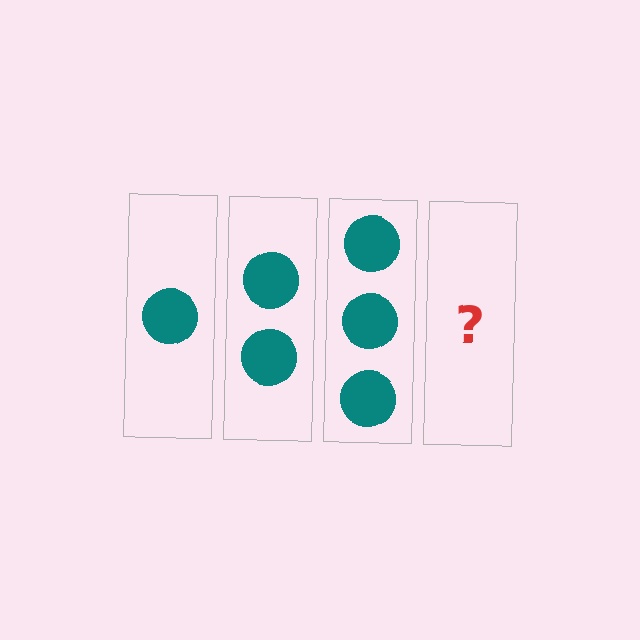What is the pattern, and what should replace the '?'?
The pattern is that each step adds one more circle. The '?' should be 4 circles.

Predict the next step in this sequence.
The next step is 4 circles.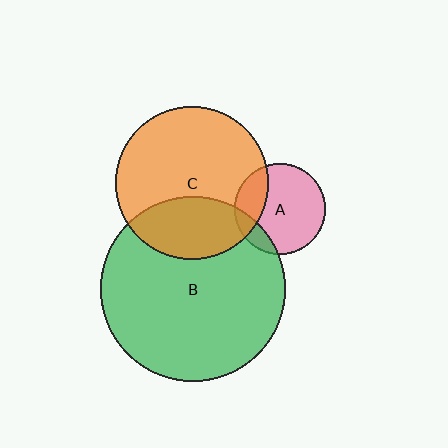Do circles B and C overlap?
Yes.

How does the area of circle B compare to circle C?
Approximately 1.5 times.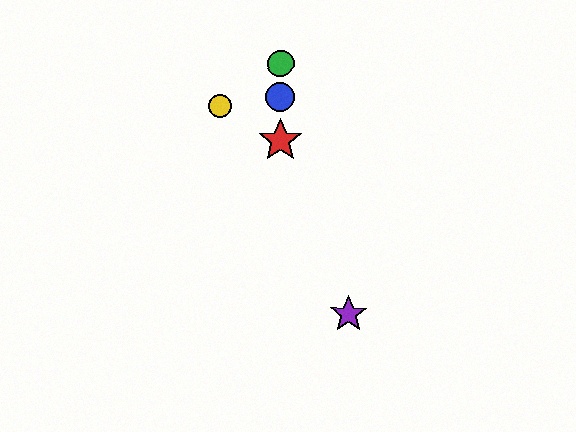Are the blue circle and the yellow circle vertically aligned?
No, the blue circle is at x≈281 and the yellow circle is at x≈220.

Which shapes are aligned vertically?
The red star, the blue circle, the green circle are aligned vertically.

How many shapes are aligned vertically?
3 shapes (the red star, the blue circle, the green circle) are aligned vertically.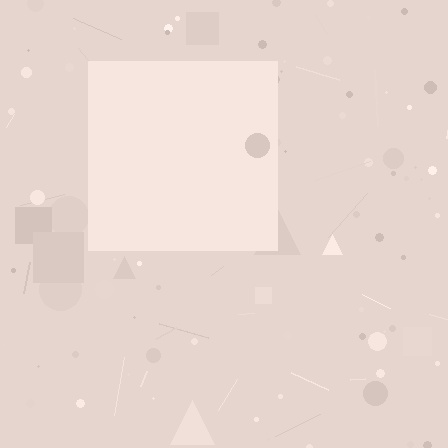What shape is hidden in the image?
A square is hidden in the image.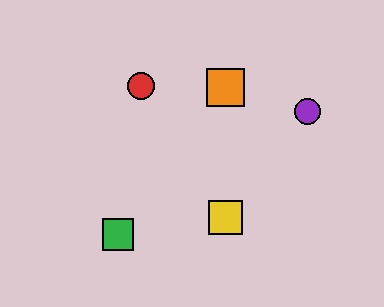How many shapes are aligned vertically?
3 shapes (the blue star, the yellow square, the orange square) are aligned vertically.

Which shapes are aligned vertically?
The blue star, the yellow square, the orange square are aligned vertically.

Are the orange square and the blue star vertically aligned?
Yes, both are at x≈226.